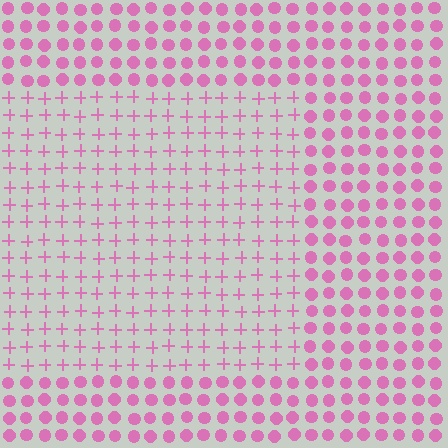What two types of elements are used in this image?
The image uses plus signs inside the rectangle region and circles outside it.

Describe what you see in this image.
The image is filled with small pink elements arranged in a uniform grid. A rectangle-shaped region contains plus signs, while the surrounding area contains circles. The boundary is defined purely by the change in element shape.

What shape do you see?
I see a rectangle.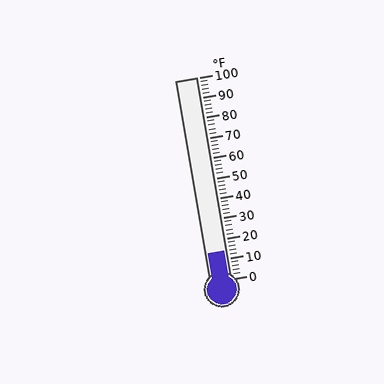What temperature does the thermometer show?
The thermometer shows approximately 14°F.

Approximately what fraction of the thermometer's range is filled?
The thermometer is filled to approximately 15% of its range.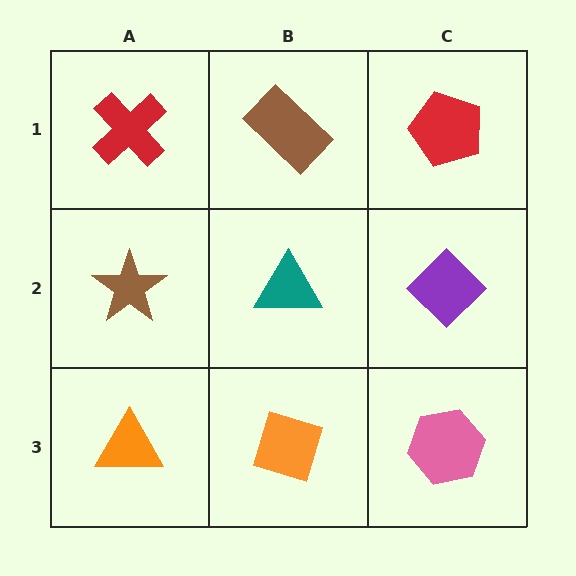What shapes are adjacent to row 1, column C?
A purple diamond (row 2, column C), a brown rectangle (row 1, column B).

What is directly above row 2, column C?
A red pentagon.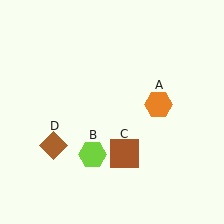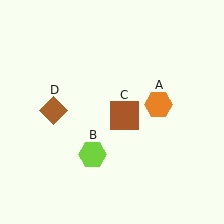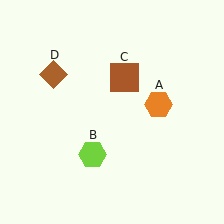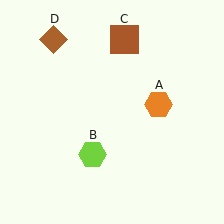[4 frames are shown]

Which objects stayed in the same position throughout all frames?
Orange hexagon (object A) and lime hexagon (object B) remained stationary.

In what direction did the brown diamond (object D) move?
The brown diamond (object D) moved up.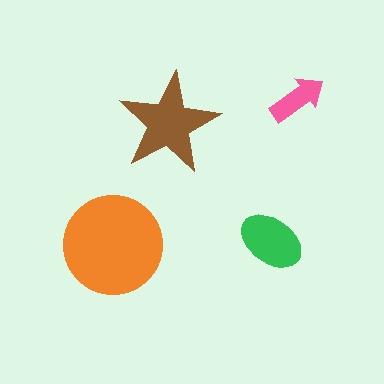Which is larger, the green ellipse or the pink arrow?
The green ellipse.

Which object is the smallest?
The pink arrow.